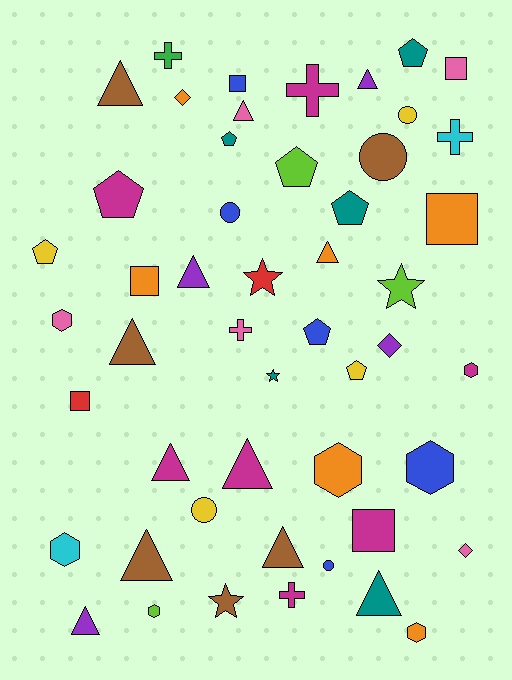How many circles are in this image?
There are 5 circles.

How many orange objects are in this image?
There are 6 orange objects.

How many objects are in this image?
There are 50 objects.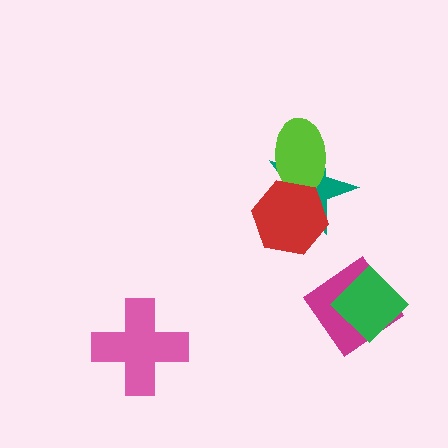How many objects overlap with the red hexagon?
2 objects overlap with the red hexagon.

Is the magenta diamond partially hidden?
Yes, it is partially covered by another shape.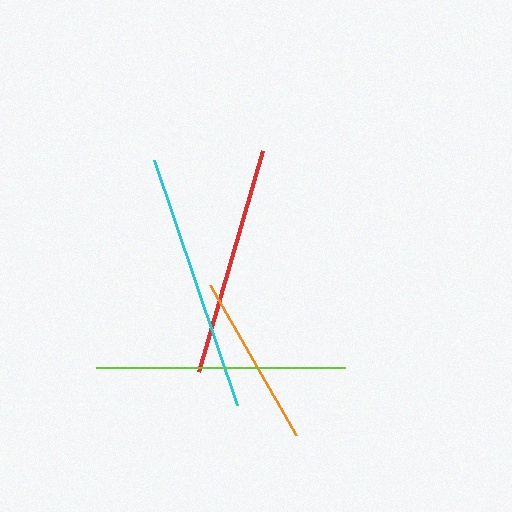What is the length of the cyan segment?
The cyan segment is approximately 259 pixels long.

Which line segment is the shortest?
The orange line is the shortest at approximately 173 pixels.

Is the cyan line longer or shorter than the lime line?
The cyan line is longer than the lime line.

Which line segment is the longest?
The cyan line is the longest at approximately 259 pixels.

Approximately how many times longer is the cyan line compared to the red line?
The cyan line is approximately 1.1 times the length of the red line.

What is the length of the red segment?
The red segment is approximately 229 pixels long.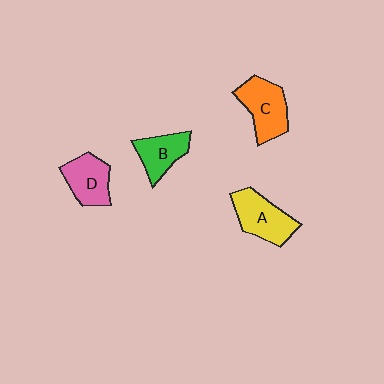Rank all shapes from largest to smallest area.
From largest to smallest: C (orange), A (yellow), D (pink), B (green).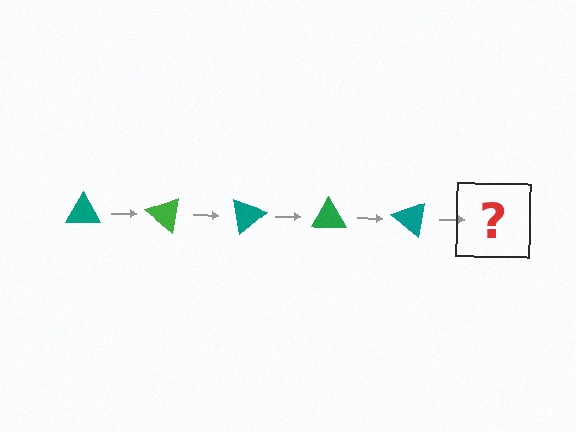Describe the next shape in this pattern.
It should be a green triangle, rotated 200 degrees from the start.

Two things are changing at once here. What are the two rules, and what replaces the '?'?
The two rules are that it rotates 40 degrees each step and the color cycles through teal and green. The '?' should be a green triangle, rotated 200 degrees from the start.